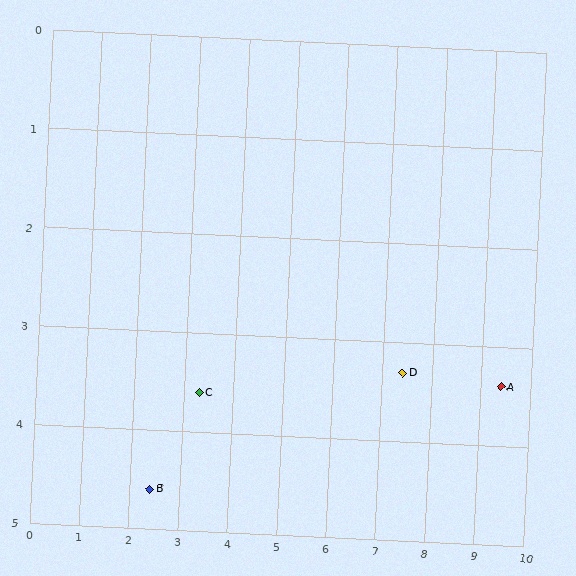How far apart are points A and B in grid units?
Points A and B are about 7.1 grid units apart.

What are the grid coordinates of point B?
Point B is at approximately (2.4, 4.6).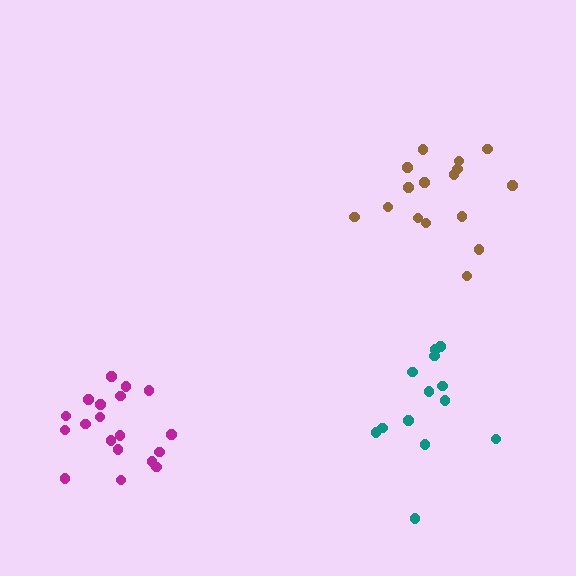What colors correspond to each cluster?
The clusters are colored: teal, magenta, brown.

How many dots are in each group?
Group 1: 14 dots, Group 2: 19 dots, Group 3: 16 dots (49 total).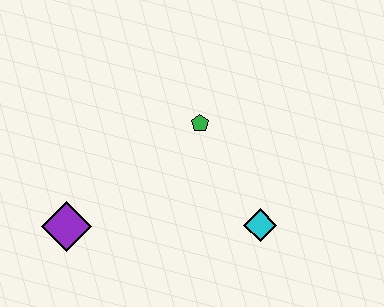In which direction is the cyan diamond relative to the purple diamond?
The cyan diamond is to the right of the purple diamond.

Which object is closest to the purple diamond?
The green pentagon is closest to the purple diamond.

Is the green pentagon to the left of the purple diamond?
No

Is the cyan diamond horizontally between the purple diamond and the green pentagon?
No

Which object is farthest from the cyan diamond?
The purple diamond is farthest from the cyan diamond.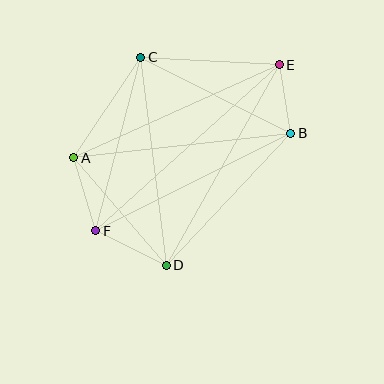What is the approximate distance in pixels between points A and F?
The distance between A and F is approximately 77 pixels.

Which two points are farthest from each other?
Points E and F are farthest from each other.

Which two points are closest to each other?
Points B and E are closest to each other.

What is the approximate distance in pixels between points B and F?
The distance between B and F is approximately 218 pixels.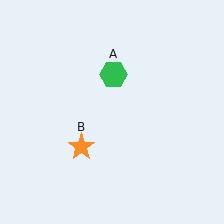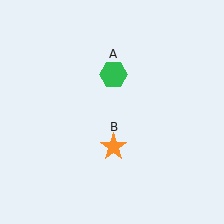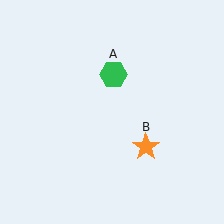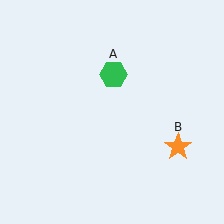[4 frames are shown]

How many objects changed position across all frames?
1 object changed position: orange star (object B).